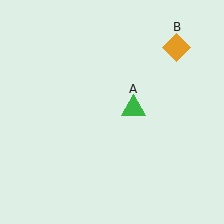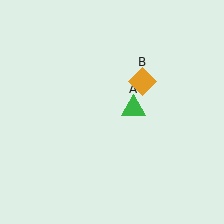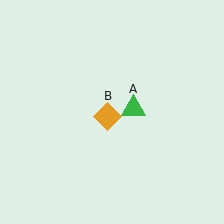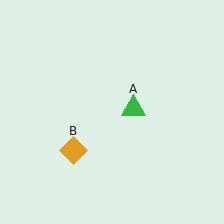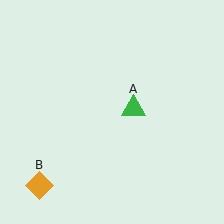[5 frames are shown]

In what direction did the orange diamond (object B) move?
The orange diamond (object B) moved down and to the left.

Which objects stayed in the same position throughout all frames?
Green triangle (object A) remained stationary.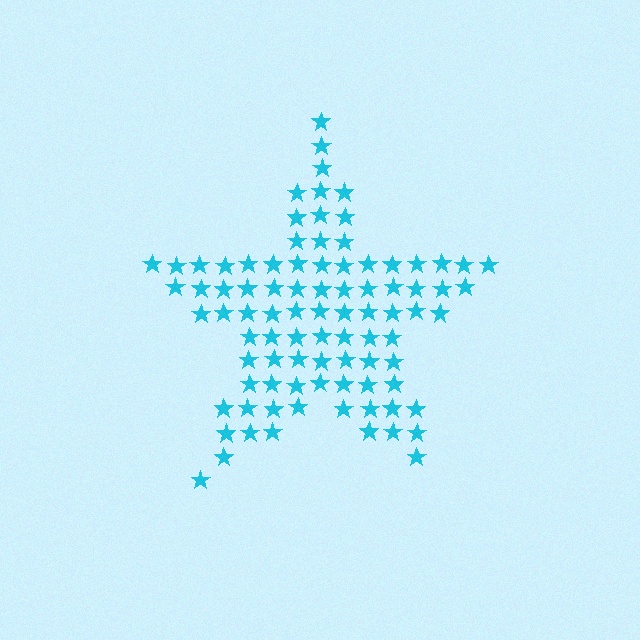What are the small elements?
The small elements are stars.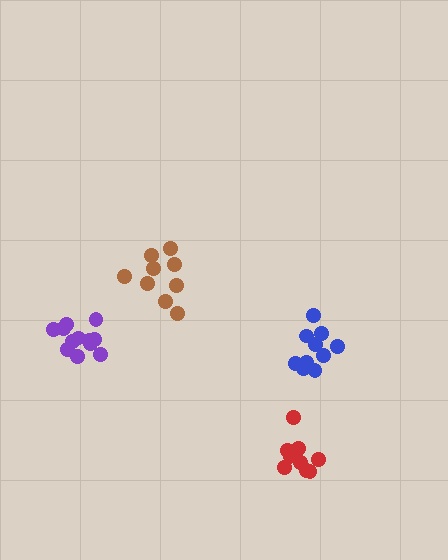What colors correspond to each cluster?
The clusters are colored: purple, red, brown, blue.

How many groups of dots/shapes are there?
There are 4 groups.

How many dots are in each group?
Group 1: 12 dots, Group 2: 10 dots, Group 3: 9 dots, Group 4: 10 dots (41 total).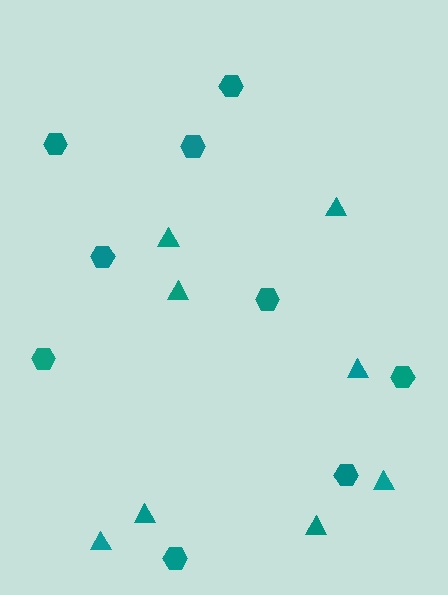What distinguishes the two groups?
There are 2 groups: one group of hexagons (9) and one group of triangles (8).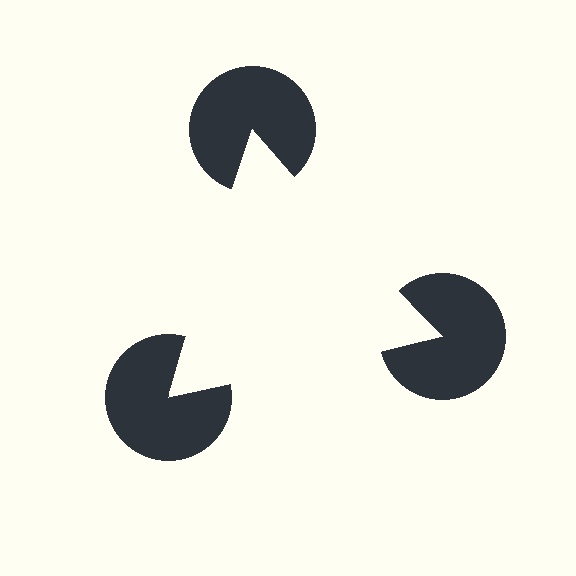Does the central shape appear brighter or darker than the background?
It typically appears slightly brighter than the background, even though no actual brightness change is drawn.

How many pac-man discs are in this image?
There are 3 — one at each vertex of the illusory triangle.